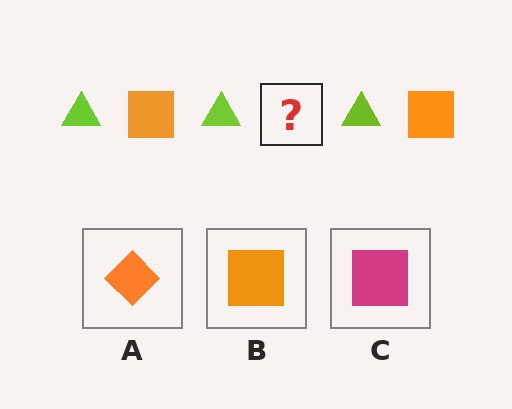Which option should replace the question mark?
Option B.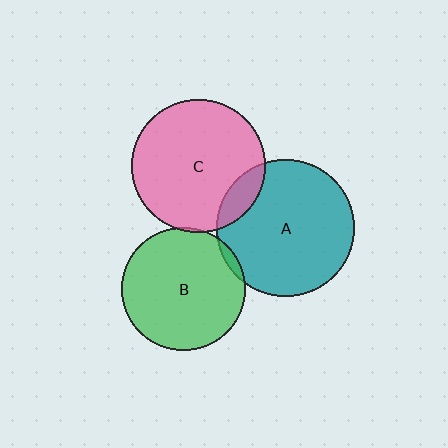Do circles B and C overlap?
Yes.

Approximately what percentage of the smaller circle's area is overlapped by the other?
Approximately 5%.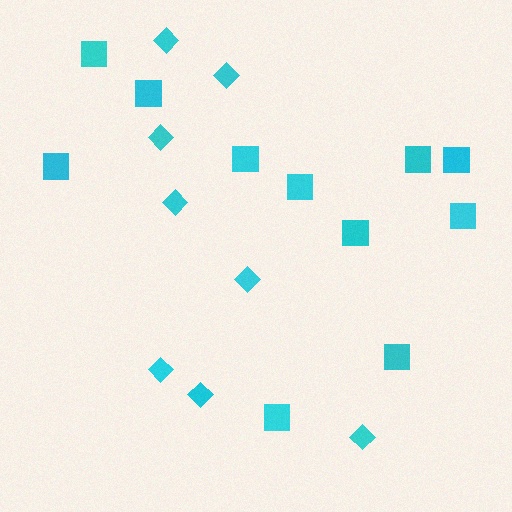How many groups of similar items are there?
There are 2 groups: one group of diamonds (8) and one group of squares (11).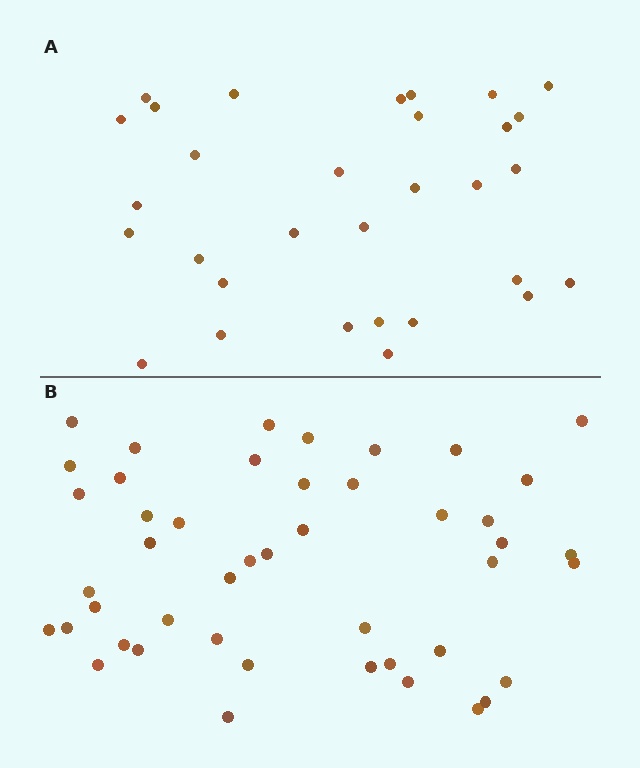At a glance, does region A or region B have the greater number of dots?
Region B (the bottom region) has more dots.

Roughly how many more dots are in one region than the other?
Region B has approximately 15 more dots than region A.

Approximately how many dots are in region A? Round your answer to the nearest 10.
About 30 dots. (The exact count is 31, which rounds to 30.)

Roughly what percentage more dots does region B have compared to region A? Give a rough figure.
About 50% more.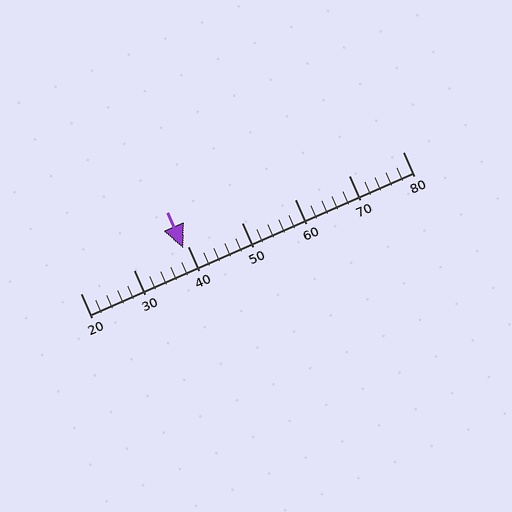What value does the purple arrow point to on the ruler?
The purple arrow points to approximately 39.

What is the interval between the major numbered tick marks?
The major tick marks are spaced 10 units apart.